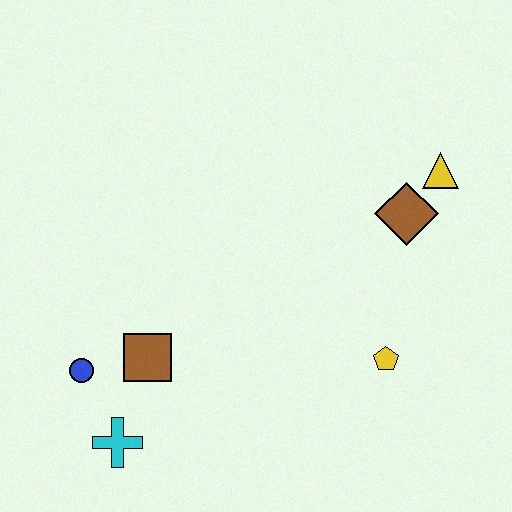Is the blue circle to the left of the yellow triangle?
Yes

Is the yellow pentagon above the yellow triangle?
No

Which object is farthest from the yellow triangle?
The cyan cross is farthest from the yellow triangle.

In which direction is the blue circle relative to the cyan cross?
The blue circle is above the cyan cross.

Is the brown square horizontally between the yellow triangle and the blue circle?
Yes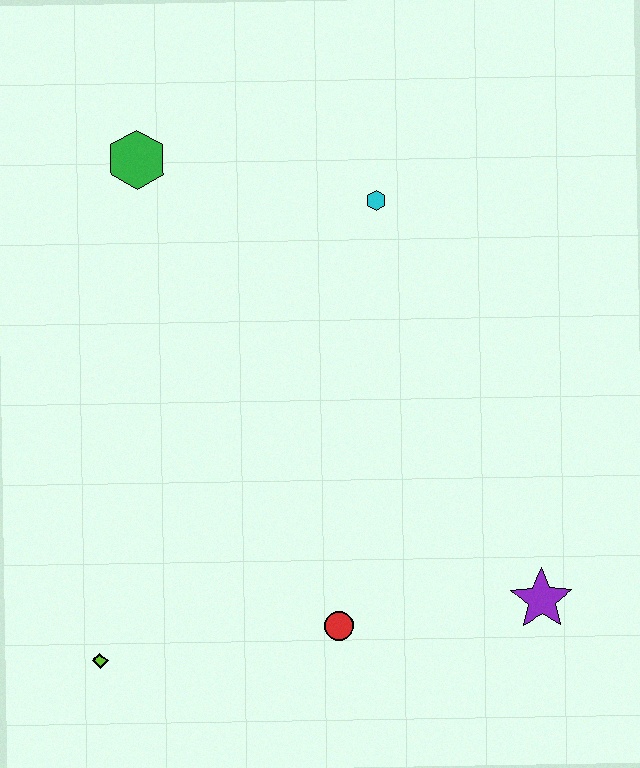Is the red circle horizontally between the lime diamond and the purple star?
Yes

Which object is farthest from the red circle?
The green hexagon is farthest from the red circle.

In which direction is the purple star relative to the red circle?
The purple star is to the right of the red circle.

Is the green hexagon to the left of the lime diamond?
No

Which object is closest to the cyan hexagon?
The green hexagon is closest to the cyan hexagon.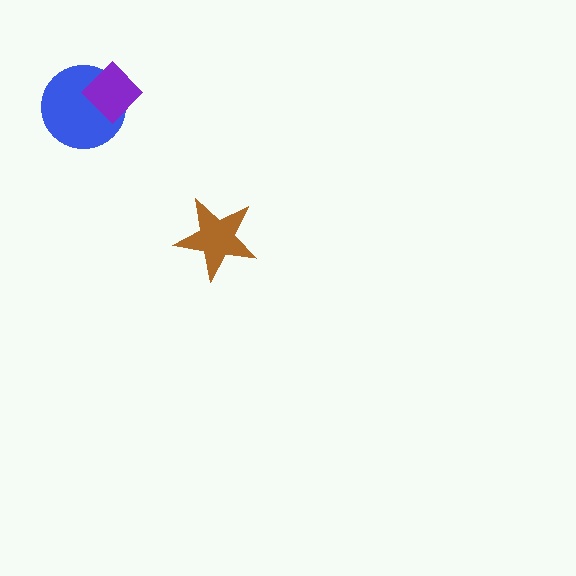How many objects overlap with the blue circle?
1 object overlaps with the blue circle.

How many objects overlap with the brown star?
0 objects overlap with the brown star.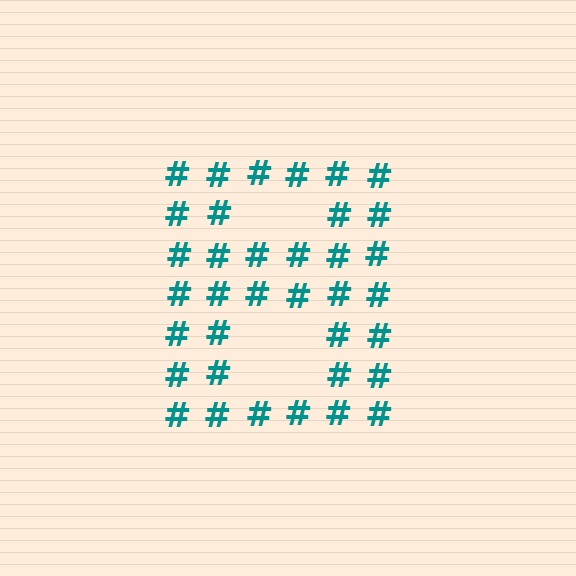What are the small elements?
The small elements are hash symbols.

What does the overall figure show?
The overall figure shows the letter B.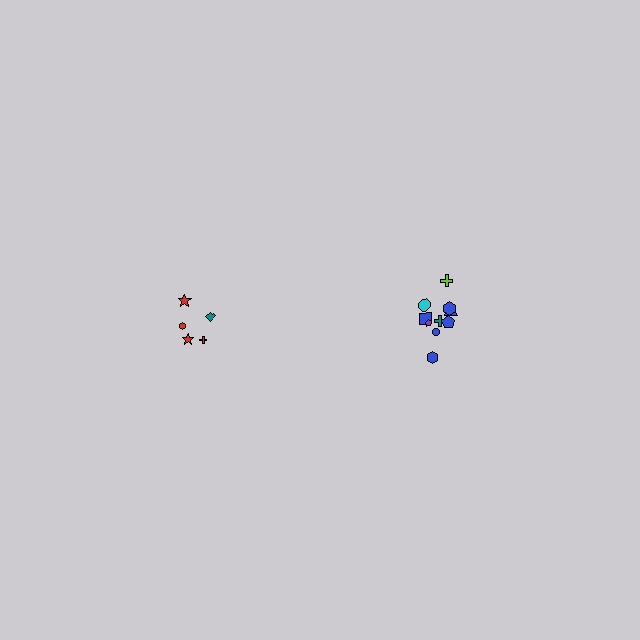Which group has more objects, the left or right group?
The right group.